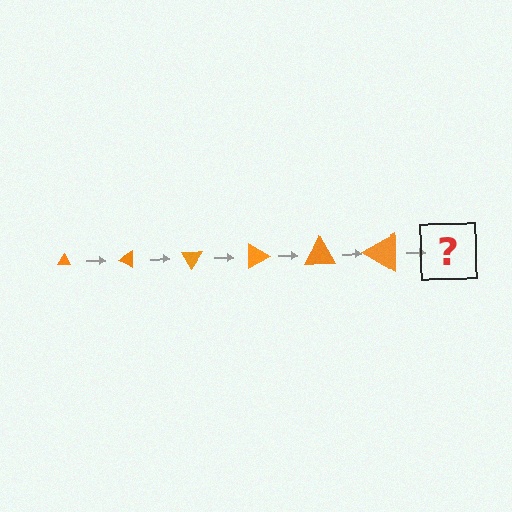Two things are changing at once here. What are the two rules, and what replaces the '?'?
The two rules are that the triangle grows larger each step and it rotates 30 degrees each step. The '?' should be a triangle, larger than the previous one and rotated 180 degrees from the start.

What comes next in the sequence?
The next element should be a triangle, larger than the previous one and rotated 180 degrees from the start.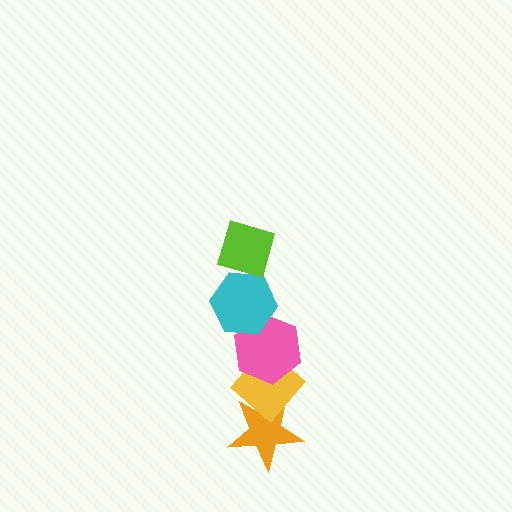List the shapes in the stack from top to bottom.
From top to bottom: the lime diamond, the cyan hexagon, the pink hexagon, the yellow diamond, the orange star.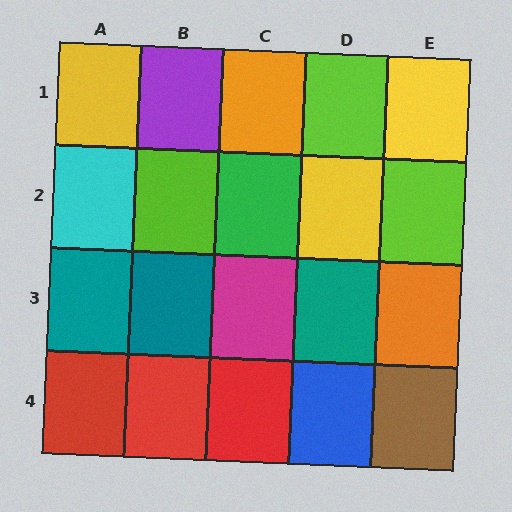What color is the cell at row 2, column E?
Lime.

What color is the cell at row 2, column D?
Yellow.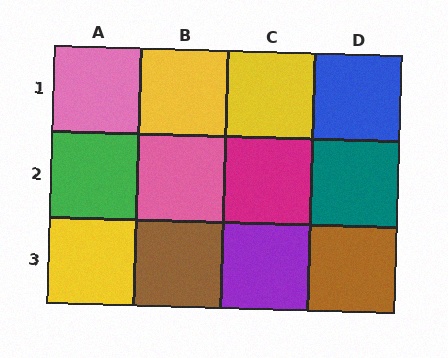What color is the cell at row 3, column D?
Brown.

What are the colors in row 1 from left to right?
Pink, yellow, yellow, blue.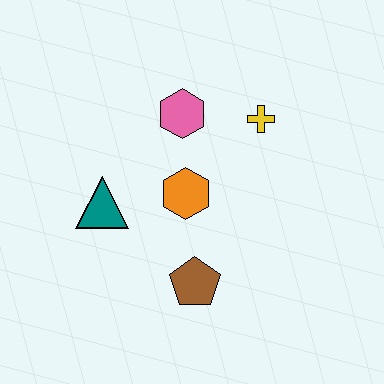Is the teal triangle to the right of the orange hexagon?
No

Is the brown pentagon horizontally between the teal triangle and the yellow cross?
Yes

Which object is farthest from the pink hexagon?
The brown pentagon is farthest from the pink hexagon.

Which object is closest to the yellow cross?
The pink hexagon is closest to the yellow cross.